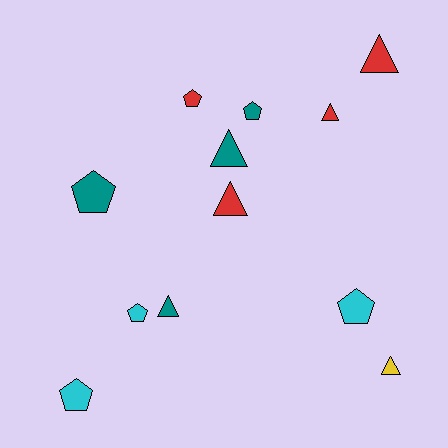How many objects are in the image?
There are 12 objects.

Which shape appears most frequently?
Triangle, with 6 objects.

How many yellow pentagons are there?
There are no yellow pentagons.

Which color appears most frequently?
Teal, with 4 objects.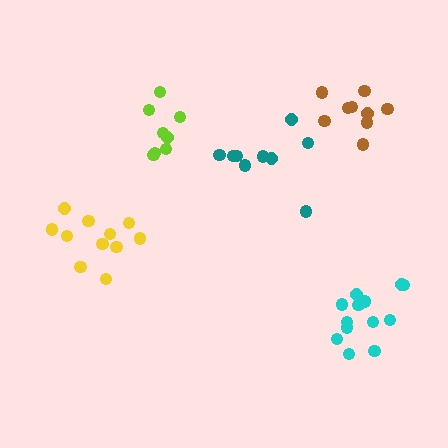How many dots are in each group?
Group 1: 9 dots, Group 2: 13 dots, Group 3: 9 dots, Group 4: 11 dots, Group 5: 8 dots (50 total).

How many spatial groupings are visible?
There are 5 spatial groupings.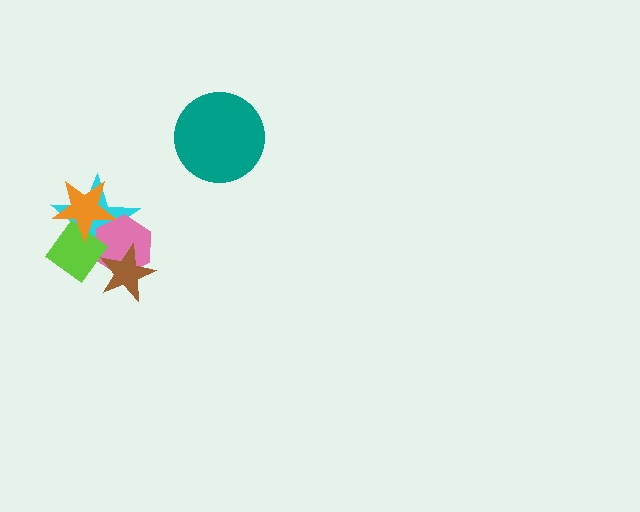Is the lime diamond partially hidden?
Yes, it is partially covered by another shape.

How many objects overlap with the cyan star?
4 objects overlap with the cyan star.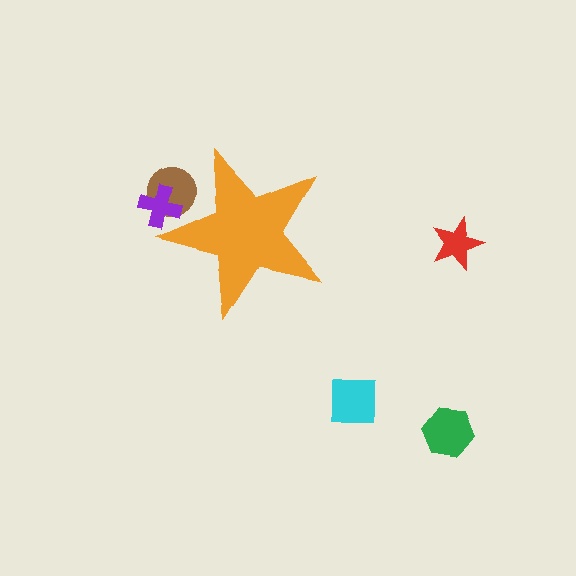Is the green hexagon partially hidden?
No, the green hexagon is fully visible.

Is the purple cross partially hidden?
Yes, the purple cross is partially hidden behind the orange star.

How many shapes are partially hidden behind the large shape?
2 shapes are partially hidden.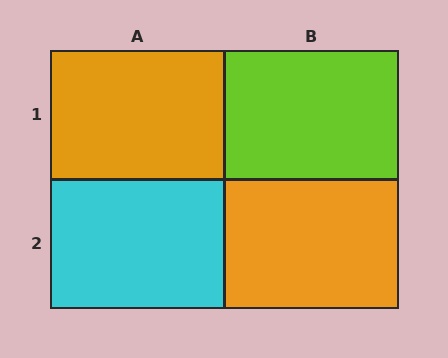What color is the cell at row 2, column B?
Orange.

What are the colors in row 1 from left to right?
Orange, lime.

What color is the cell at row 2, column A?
Cyan.